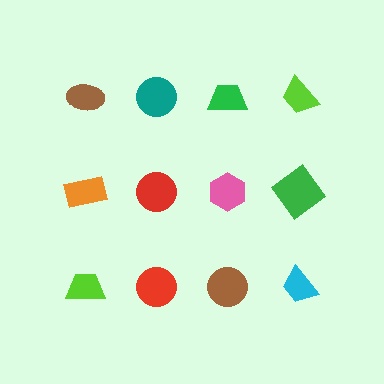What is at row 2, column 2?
A red circle.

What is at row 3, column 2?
A red circle.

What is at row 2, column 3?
A pink hexagon.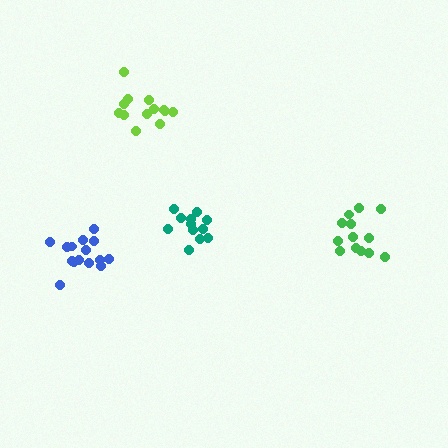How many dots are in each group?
Group 1: 13 dots, Group 2: 13 dots, Group 3: 12 dots, Group 4: 15 dots (53 total).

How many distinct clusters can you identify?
There are 4 distinct clusters.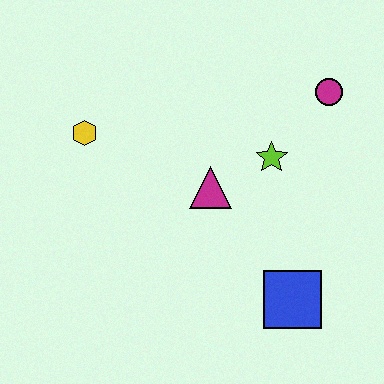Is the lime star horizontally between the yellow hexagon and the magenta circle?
Yes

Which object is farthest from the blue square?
The yellow hexagon is farthest from the blue square.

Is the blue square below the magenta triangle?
Yes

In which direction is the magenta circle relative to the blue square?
The magenta circle is above the blue square.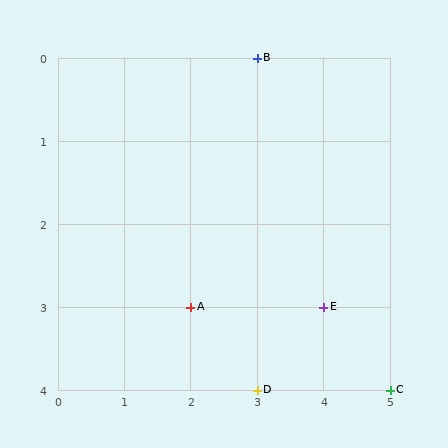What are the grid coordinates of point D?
Point D is at grid coordinates (3, 4).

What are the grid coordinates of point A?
Point A is at grid coordinates (2, 3).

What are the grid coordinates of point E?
Point E is at grid coordinates (4, 3).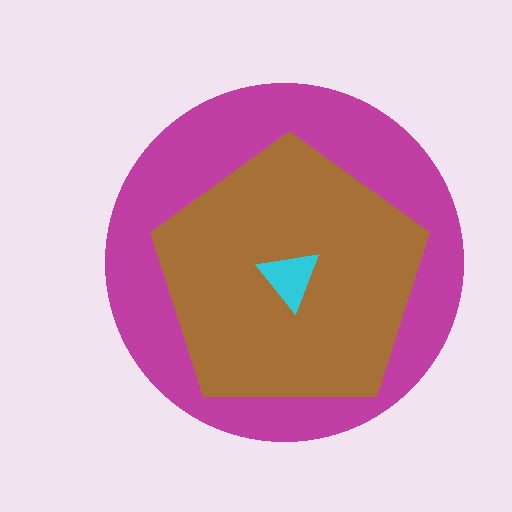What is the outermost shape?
The magenta circle.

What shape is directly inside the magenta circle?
The brown pentagon.